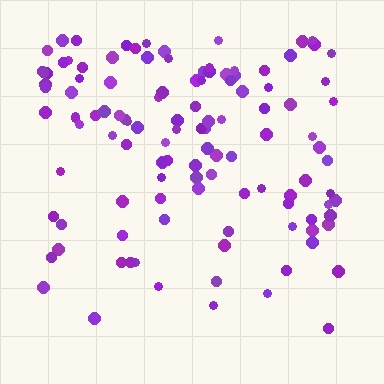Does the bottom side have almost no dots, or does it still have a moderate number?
Still a moderate number, just noticeably fewer than the top.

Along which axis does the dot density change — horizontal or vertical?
Vertical.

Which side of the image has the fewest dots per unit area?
The bottom.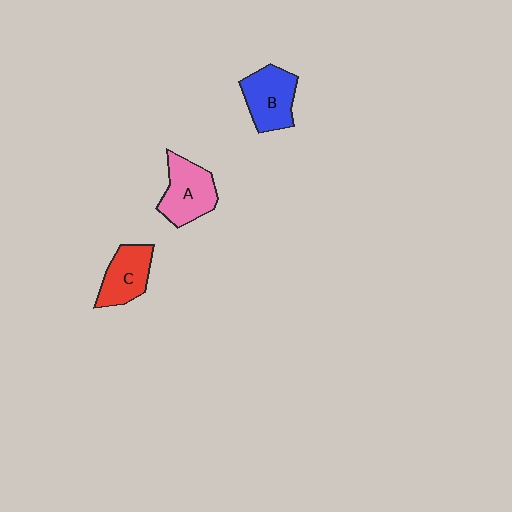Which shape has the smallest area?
Shape C (red).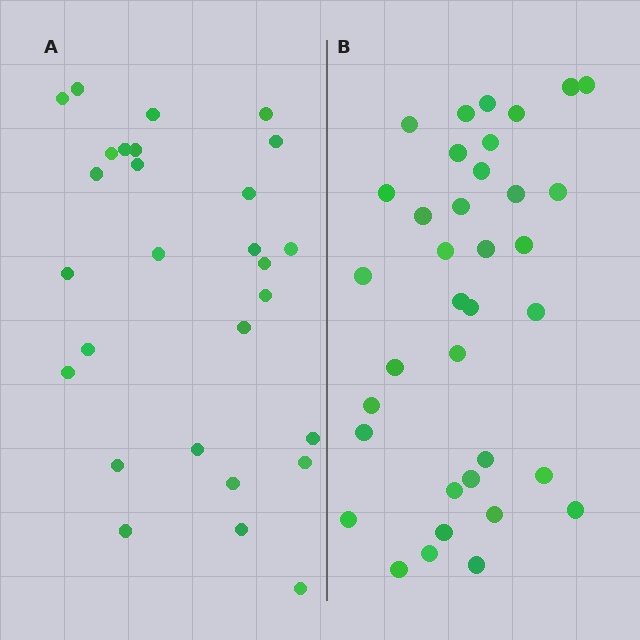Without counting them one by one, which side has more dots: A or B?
Region B (the right region) has more dots.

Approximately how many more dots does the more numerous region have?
Region B has roughly 8 or so more dots than region A.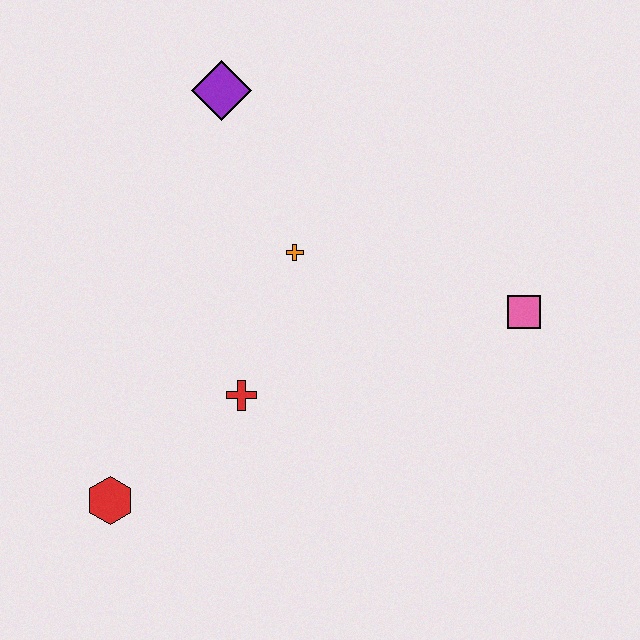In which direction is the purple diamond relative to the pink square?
The purple diamond is to the left of the pink square.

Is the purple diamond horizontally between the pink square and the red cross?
No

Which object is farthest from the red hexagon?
The pink square is farthest from the red hexagon.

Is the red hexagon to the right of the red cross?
No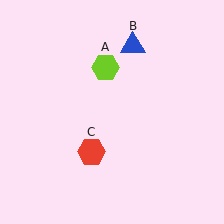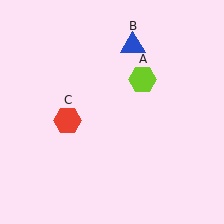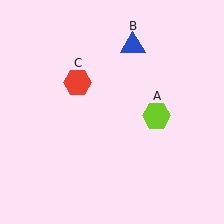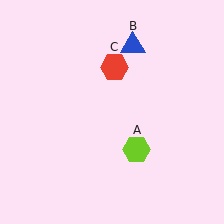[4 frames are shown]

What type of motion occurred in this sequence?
The lime hexagon (object A), red hexagon (object C) rotated clockwise around the center of the scene.